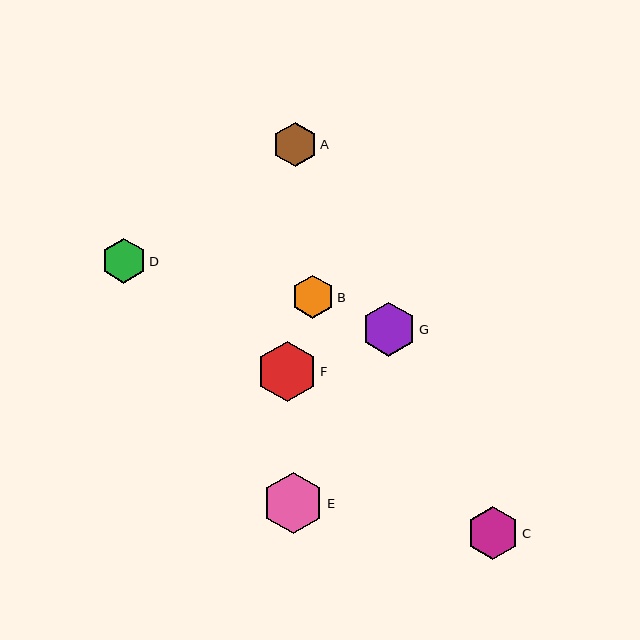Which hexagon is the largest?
Hexagon E is the largest with a size of approximately 61 pixels.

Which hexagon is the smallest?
Hexagon B is the smallest with a size of approximately 43 pixels.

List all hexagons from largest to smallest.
From largest to smallest: E, F, G, C, D, A, B.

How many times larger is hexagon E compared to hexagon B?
Hexagon E is approximately 1.4 times the size of hexagon B.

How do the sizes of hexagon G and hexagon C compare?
Hexagon G and hexagon C are approximately the same size.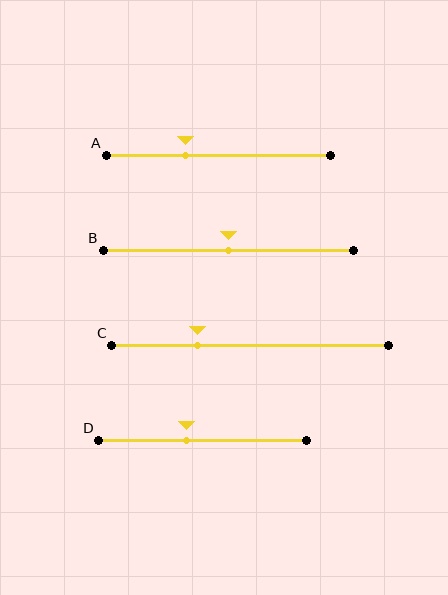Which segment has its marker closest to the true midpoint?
Segment B has its marker closest to the true midpoint.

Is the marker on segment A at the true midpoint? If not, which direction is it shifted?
No, the marker on segment A is shifted to the left by about 14% of the segment length.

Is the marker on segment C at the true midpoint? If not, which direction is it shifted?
No, the marker on segment C is shifted to the left by about 19% of the segment length.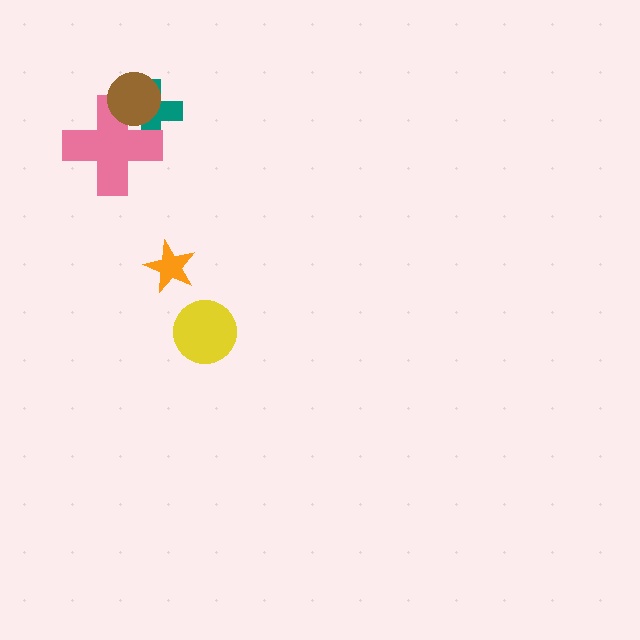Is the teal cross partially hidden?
Yes, it is partially covered by another shape.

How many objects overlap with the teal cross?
2 objects overlap with the teal cross.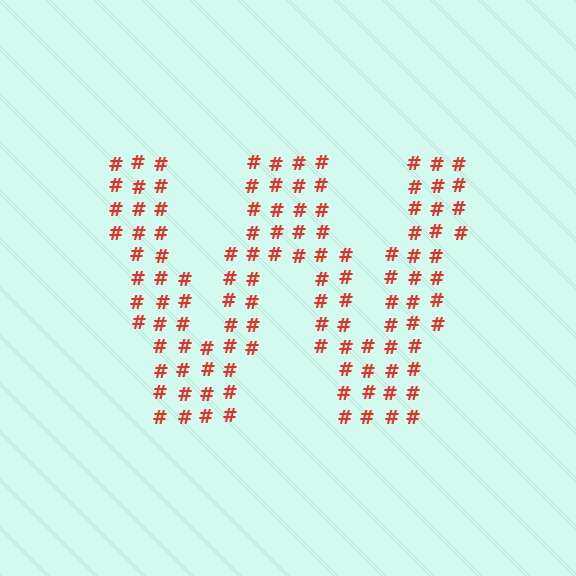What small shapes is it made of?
It is made of small hash symbols.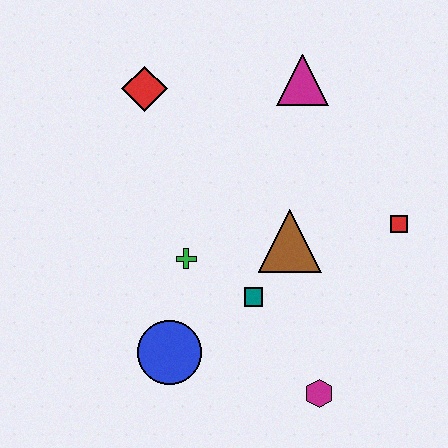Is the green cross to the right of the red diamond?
Yes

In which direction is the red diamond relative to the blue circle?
The red diamond is above the blue circle.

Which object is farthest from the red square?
The red diamond is farthest from the red square.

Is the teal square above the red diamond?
No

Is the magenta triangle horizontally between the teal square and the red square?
Yes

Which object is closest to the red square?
The brown triangle is closest to the red square.